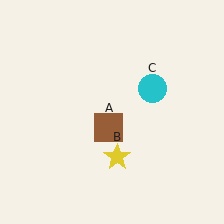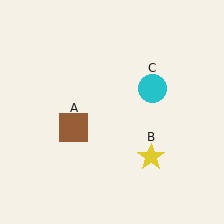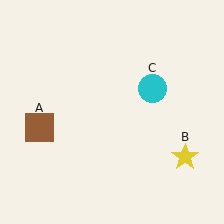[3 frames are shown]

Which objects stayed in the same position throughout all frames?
Cyan circle (object C) remained stationary.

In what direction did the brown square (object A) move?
The brown square (object A) moved left.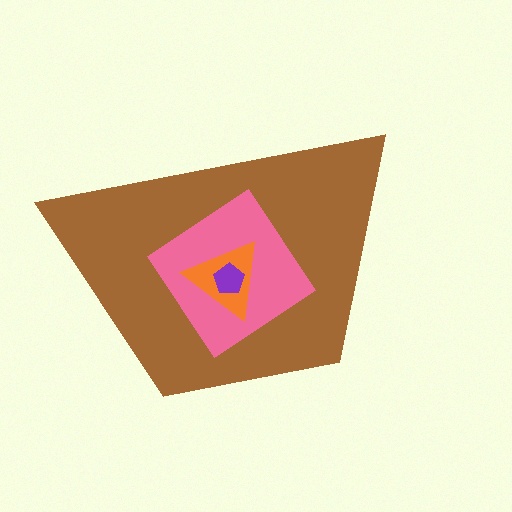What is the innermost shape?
The purple pentagon.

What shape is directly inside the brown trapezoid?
The pink diamond.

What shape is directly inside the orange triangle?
The purple pentagon.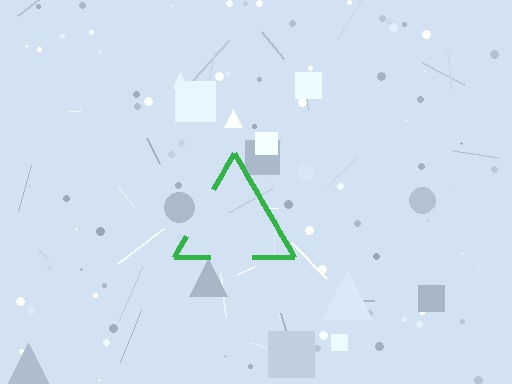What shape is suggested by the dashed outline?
The dashed outline suggests a triangle.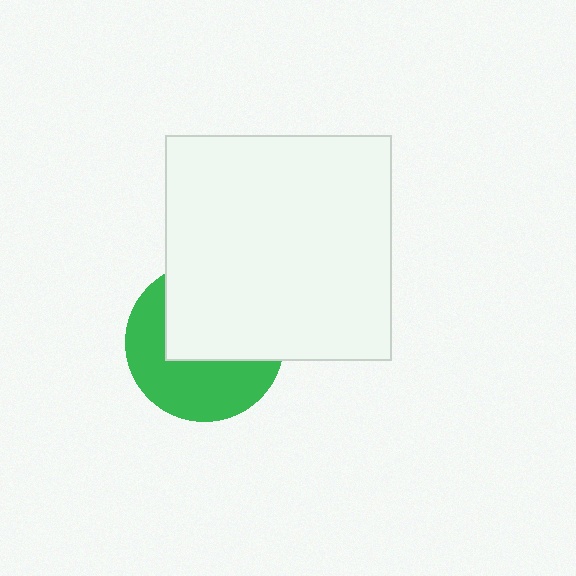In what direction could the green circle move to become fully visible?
The green circle could move down. That would shift it out from behind the white square entirely.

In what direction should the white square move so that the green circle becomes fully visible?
The white square should move up. That is the shortest direction to clear the overlap and leave the green circle fully visible.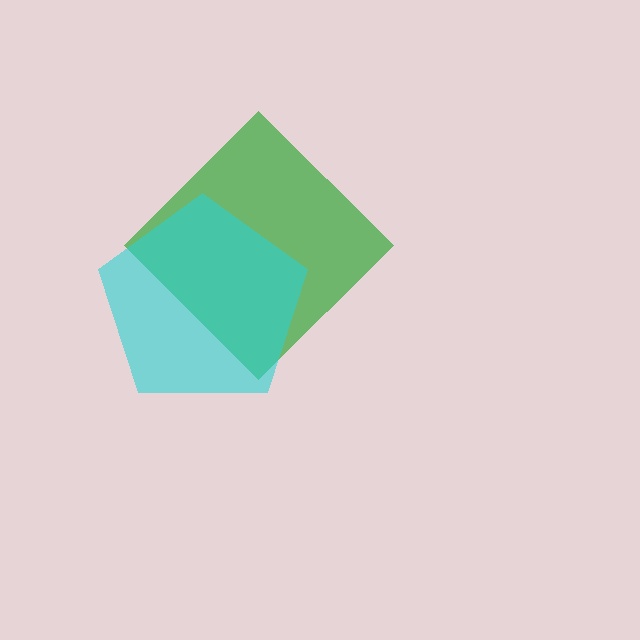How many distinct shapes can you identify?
There are 2 distinct shapes: a green diamond, a cyan pentagon.